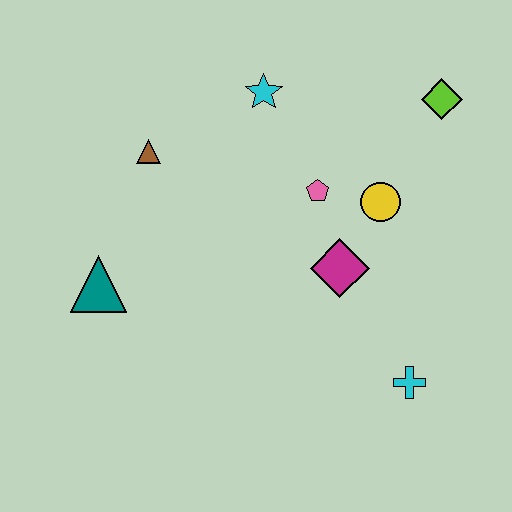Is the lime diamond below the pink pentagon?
No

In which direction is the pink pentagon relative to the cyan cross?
The pink pentagon is above the cyan cross.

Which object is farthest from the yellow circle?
The teal triangle is farthest from the yellow circle.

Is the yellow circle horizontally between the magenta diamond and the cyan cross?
Yes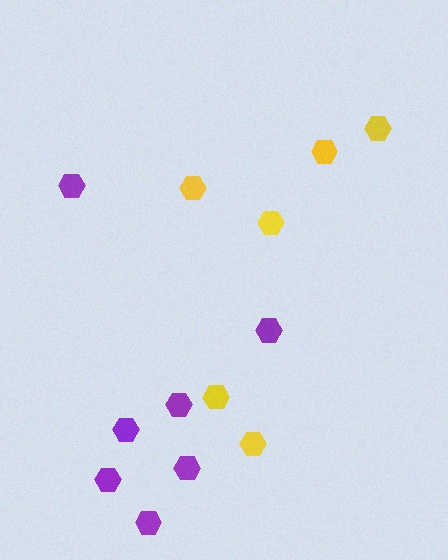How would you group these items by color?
There are 2 groups: one group of yellow hexagons (6) and one group of purple hexagons (7).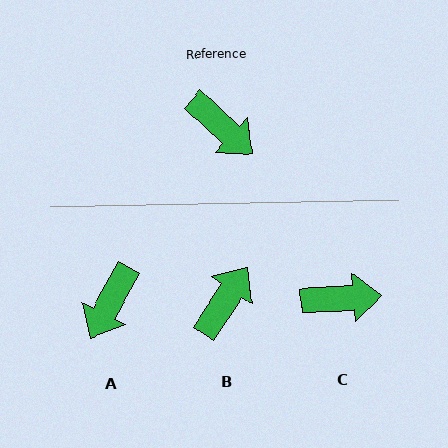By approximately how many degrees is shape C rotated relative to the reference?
Approximately 47 degrees counter-clockwise.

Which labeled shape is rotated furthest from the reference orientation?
B, about 99 degrees away.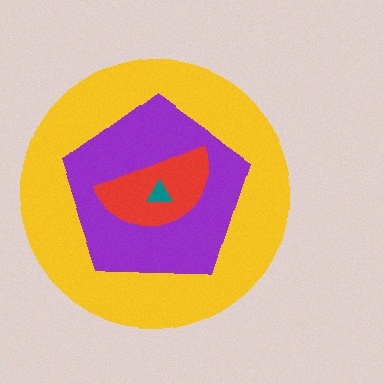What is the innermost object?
The teal triangle.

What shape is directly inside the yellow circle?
The purple pentagon.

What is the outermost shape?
The yellow circle.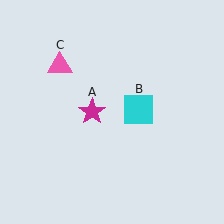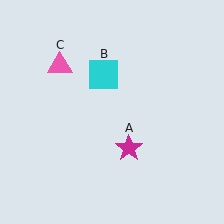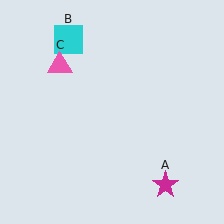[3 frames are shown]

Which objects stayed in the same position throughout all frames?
Pink triangle (object C) remained stationary.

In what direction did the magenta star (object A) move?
The magenta star (object A) moved down and to the right.